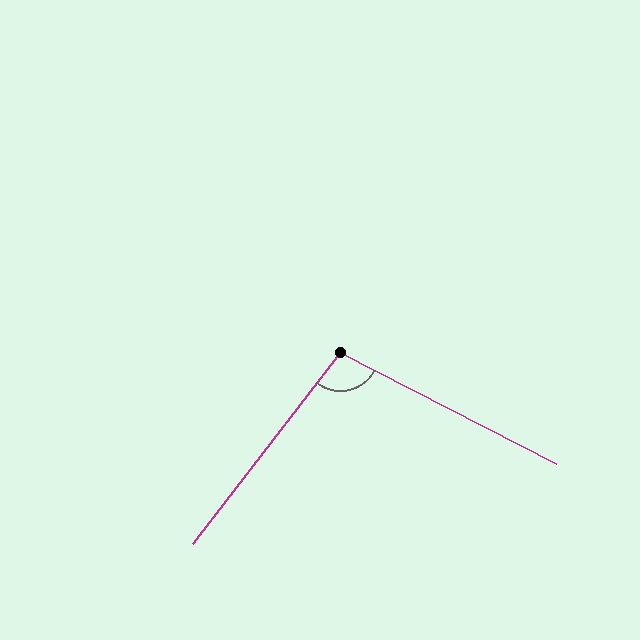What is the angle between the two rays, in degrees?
Approximately 100 degrees.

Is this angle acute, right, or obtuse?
It is obtuse.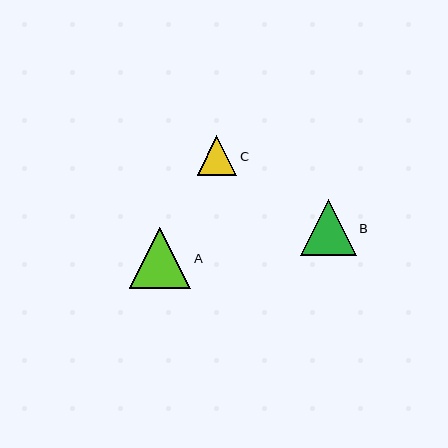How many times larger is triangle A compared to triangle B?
Triangle A is approximately 1.1 times the size of triangle B.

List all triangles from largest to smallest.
From largest to smallest: A, B, C.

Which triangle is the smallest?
Triangle C is the smallest with a size of approximately 39 pixels.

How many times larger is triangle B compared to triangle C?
Triangle B is approximately 1.4 times the size of triangle C.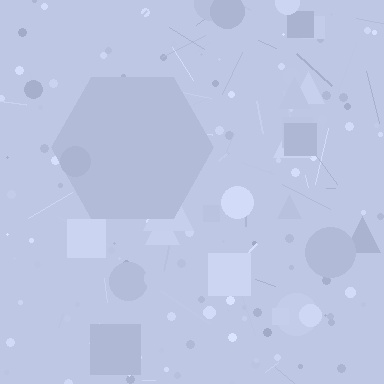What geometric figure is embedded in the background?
A hexagon is embedded in the background.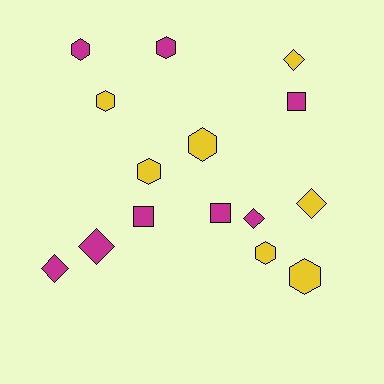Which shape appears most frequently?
Hexagon, with 7 objects.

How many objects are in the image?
There are 15 objects.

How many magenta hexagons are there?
There are 2 magenta hexagons.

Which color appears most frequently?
Magenta, with 8 objects.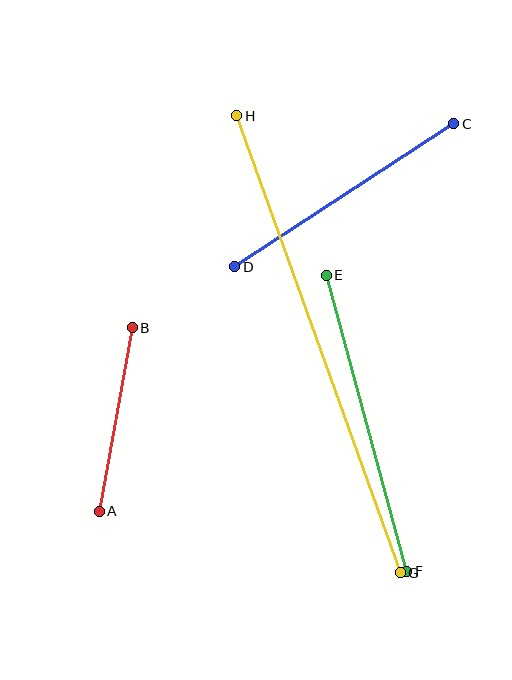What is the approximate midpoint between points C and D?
The midpoint is at approximately (344, 195) pixels.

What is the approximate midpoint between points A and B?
The midpoint is at approximately (116, 419) pixels.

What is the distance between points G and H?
The distance is approximately 485 pixels.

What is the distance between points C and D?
The distance is approximately 262 pixels.